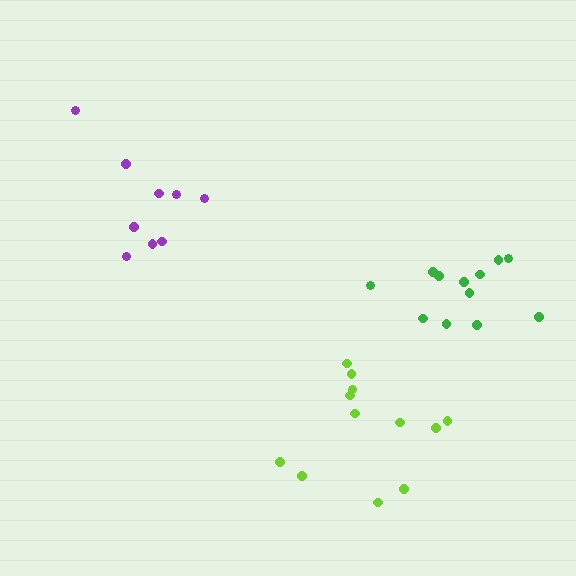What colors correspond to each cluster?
The clusters are colored: purple, green, lime.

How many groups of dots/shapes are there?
There are 3 groups.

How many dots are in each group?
Group 1: 9 dots, Group 2: 12 dots, Group 3: 12 dots (33 total).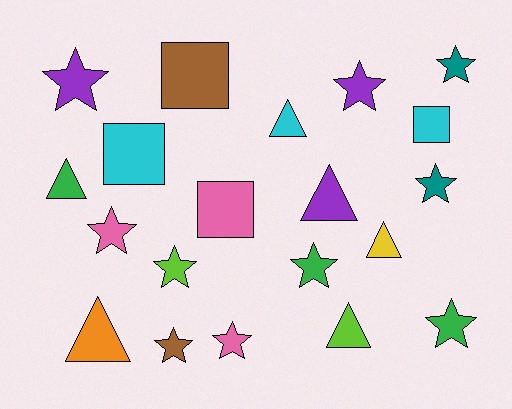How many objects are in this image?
There are 20 objects.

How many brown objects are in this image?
There are 2 brown objects.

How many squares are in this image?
There are 4 squares.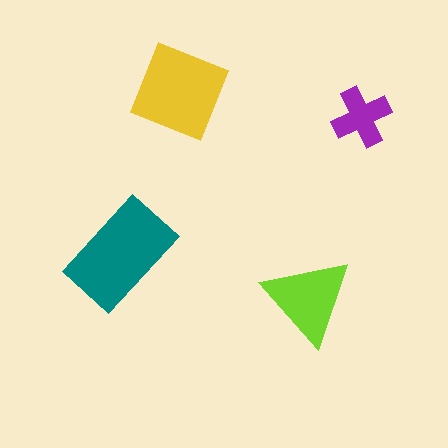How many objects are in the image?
There are 4 objects in the image.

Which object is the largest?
The teal rectangle.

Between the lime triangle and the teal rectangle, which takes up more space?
The teal rectangle.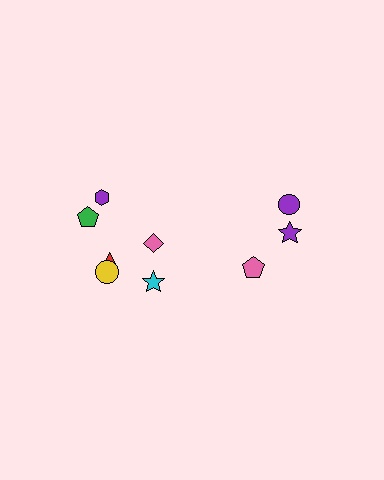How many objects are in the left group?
There are 6 objects.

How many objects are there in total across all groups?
There are 9 objects.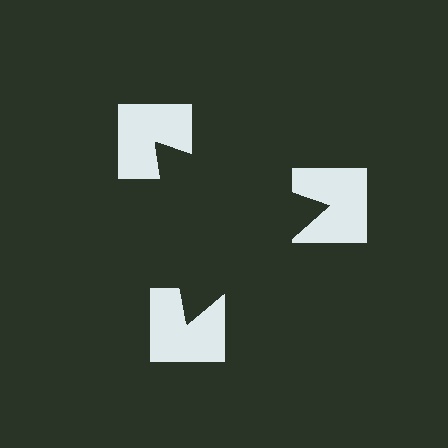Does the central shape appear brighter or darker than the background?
It typically appears slightly darker than the background, even though no actual brightness change is drawn.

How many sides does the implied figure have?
3 sides.